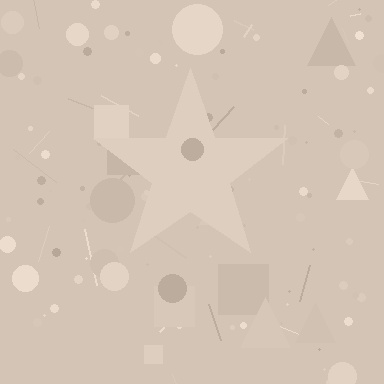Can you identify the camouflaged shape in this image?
The camouflaged shape is a star.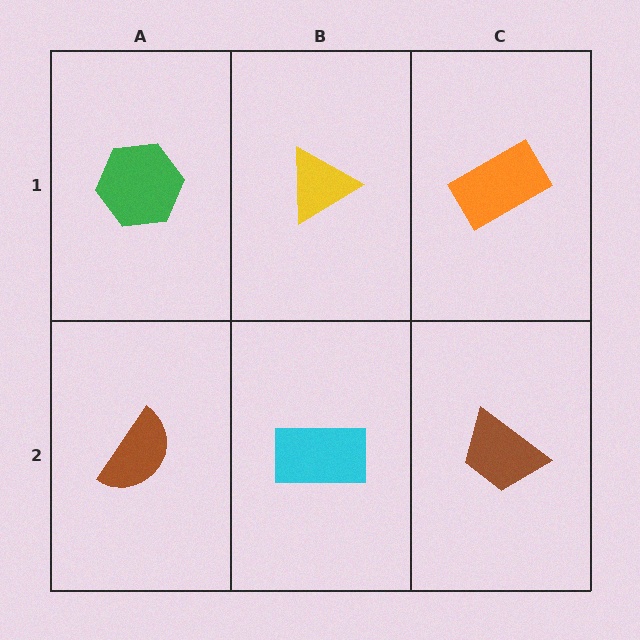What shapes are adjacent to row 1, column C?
A brown trapezoid (row 2, column C), a yellow triangle (row 1, column B).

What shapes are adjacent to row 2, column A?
A green hexagon (row 1, column A), a cyan rectangle (row 2, column B).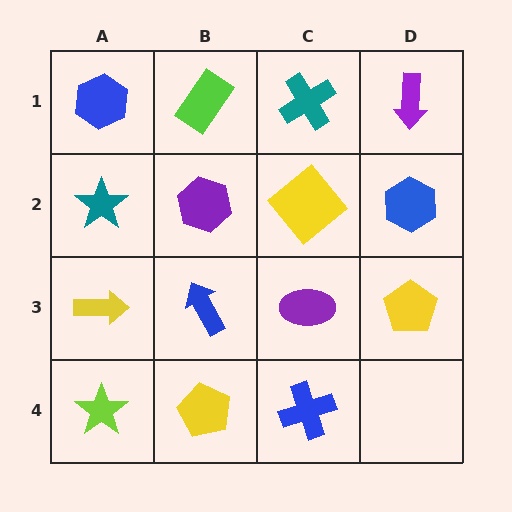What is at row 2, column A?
A teal star.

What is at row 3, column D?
A yellow pentagon.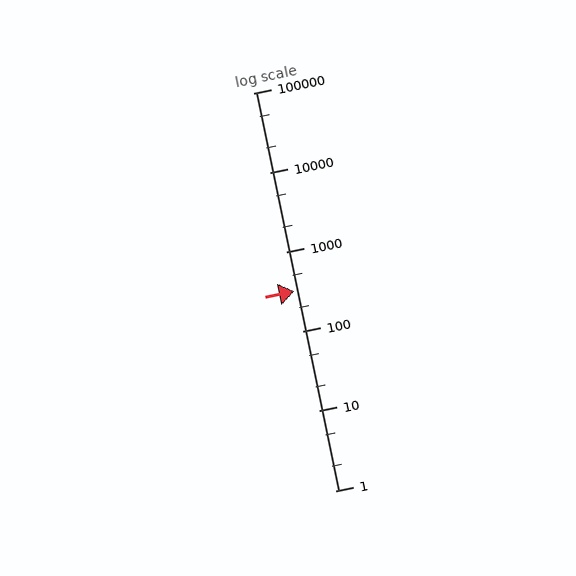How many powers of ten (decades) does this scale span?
The scale spans 5 decades, from 1 to 100000.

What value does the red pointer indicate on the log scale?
The pointer indicates approximately 320.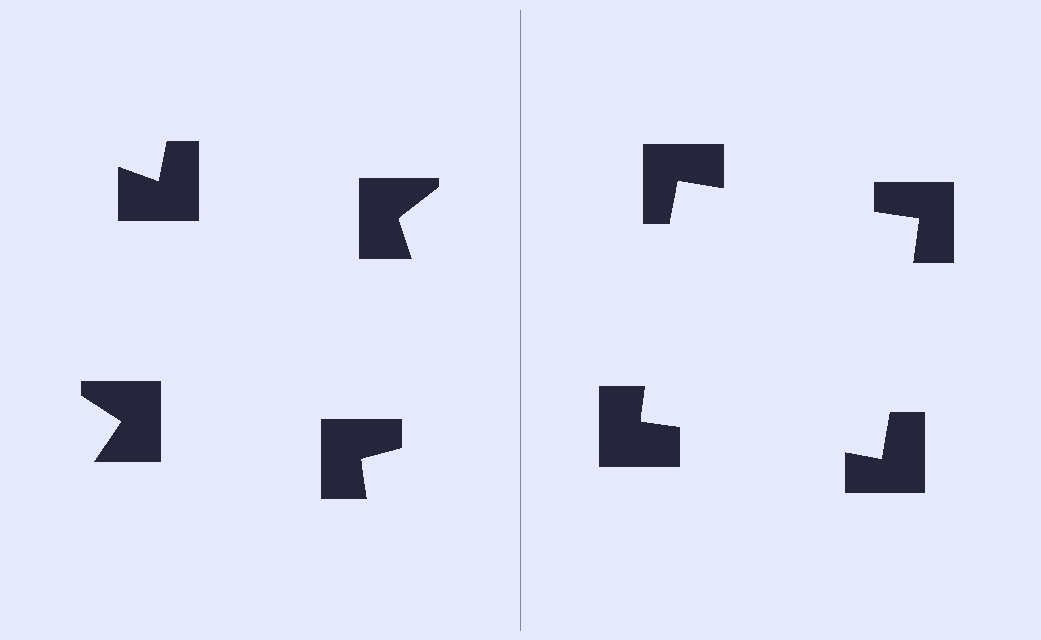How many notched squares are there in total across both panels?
8 — 4 on each side.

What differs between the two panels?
The notched squares are positioned identically on both sides; only the wedge orientations differ. On the right they align to a square; on the left they are misaligned.